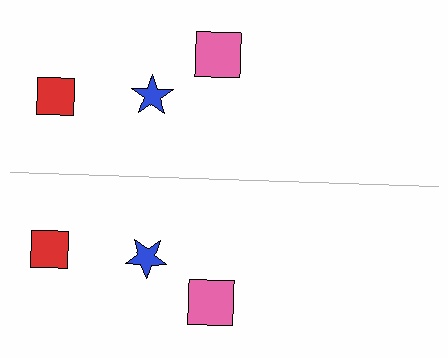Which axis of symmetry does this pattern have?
The pattern has a horizontal axis of symmetry running through the center of the image.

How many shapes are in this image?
There are 6 shapes in this image.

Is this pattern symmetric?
Yes, this pattern has bilateral (reflection) symmetry.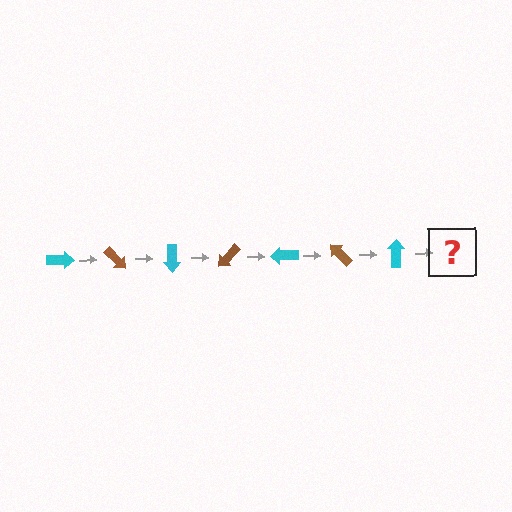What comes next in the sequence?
The next element should be a brown arrow, rotated 315 degrees from the start.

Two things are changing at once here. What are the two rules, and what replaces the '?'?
The two rules are that it rotates 45 degrees each step and the color cycles through cyan and brown. The '?' should be a brown arrow, rotated 315 degrees from the start.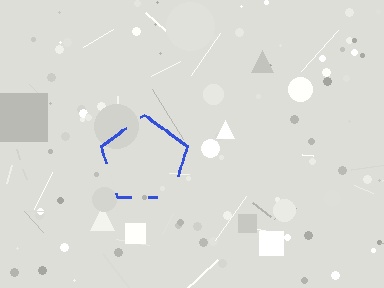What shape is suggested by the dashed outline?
The dashed outline suggests a pentagon.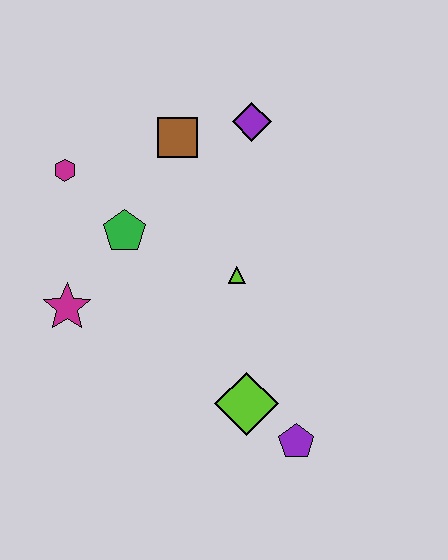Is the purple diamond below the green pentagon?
No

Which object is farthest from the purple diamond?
The purple pentagon is farthest from the purple diamond.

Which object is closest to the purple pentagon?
The lime diamond is closest to the purple pentagon.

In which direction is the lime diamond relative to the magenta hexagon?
The lime diamond is below the magenta hexagon.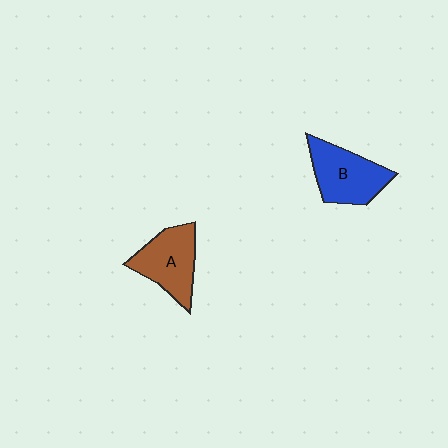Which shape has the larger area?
Shape B (blue).